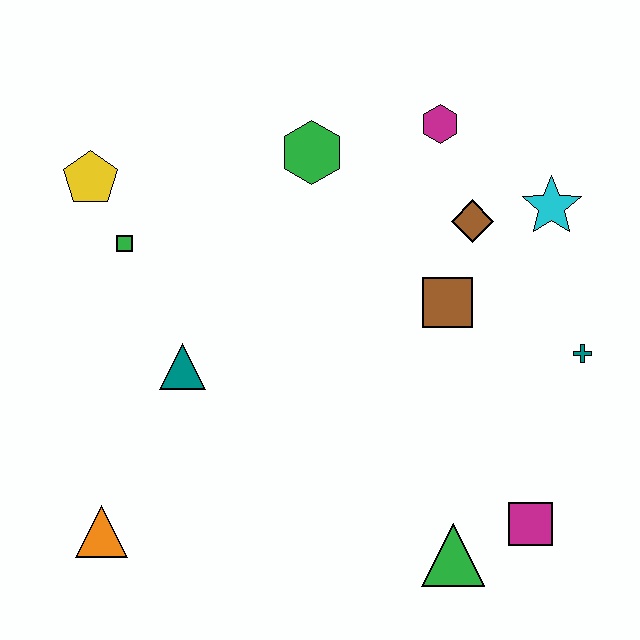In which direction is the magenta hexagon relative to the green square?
The magenta hexagon is to the right of the green square.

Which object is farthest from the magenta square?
The yellow pentagon is farthest from the magenta square.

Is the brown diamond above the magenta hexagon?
No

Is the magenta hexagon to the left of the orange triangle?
No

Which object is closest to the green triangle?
The magenta square is closest to the green triangle.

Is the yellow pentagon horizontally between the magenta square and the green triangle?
No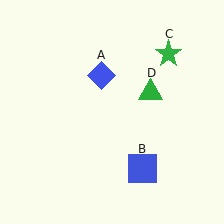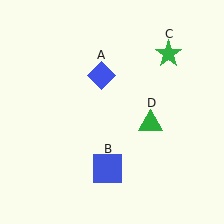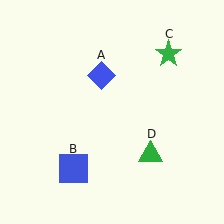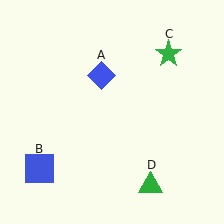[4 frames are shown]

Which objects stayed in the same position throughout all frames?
Blue diamond (object A) and green star (object C) remained stationary.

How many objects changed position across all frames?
2 objects changed position: blue square (object B), green triangle (object D).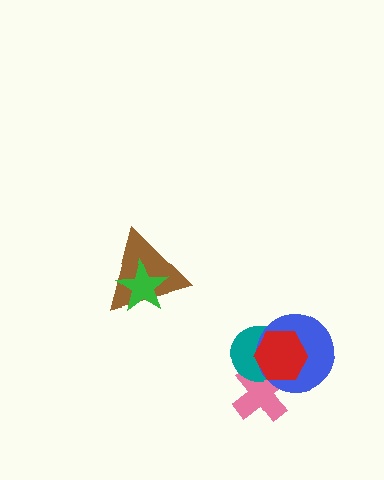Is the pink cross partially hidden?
Yes, it is partially covered by another shape.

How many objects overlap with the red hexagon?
3 objects overlap with the red hexagon.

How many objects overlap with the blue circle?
3 objects overlap with the blue circle.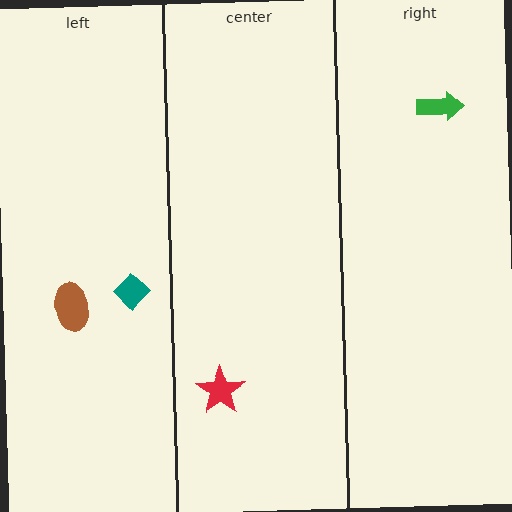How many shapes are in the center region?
1.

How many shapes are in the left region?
2.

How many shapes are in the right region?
1.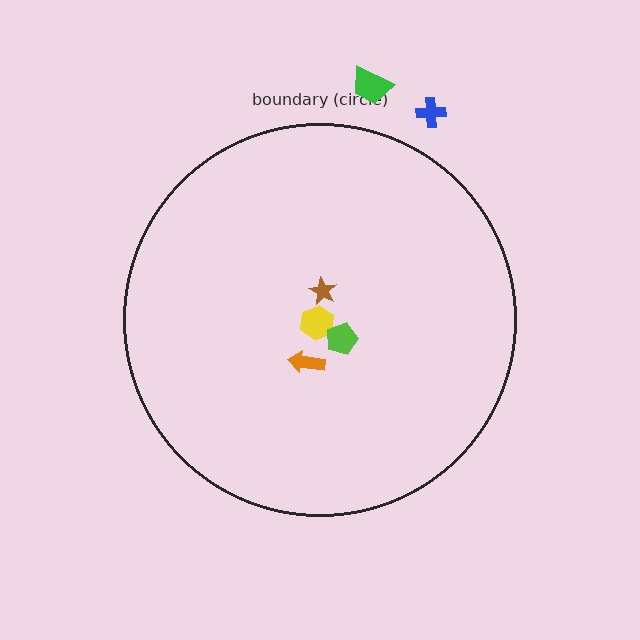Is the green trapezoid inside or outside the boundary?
Outside.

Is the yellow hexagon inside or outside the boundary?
Inside.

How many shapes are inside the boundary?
4 inside, 2 outside.